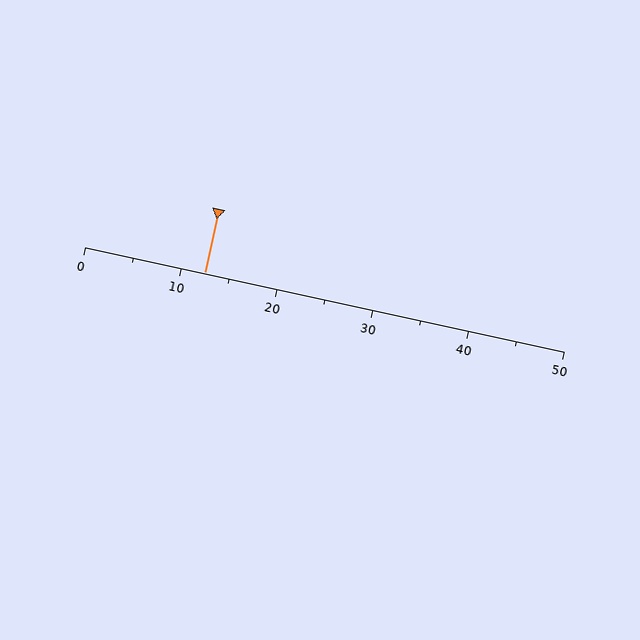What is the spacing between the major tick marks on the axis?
The major ticks are spaced 10 apart.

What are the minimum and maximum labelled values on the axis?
The axis runs from 0 to 50.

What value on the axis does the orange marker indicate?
The marker indicates approximately 12.5.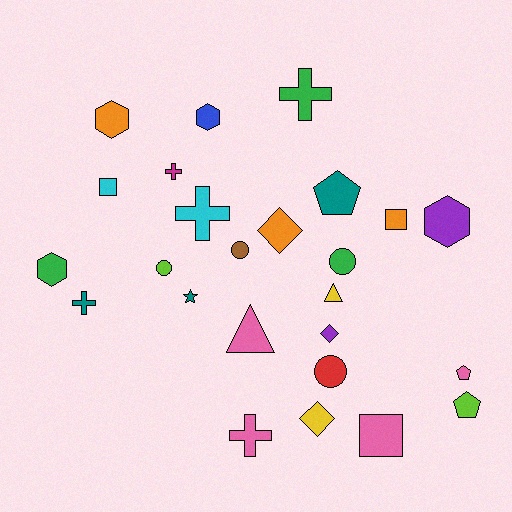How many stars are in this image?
There is 1 star.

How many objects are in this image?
There are 25 objects.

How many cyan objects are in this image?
There are 2 cyan objects.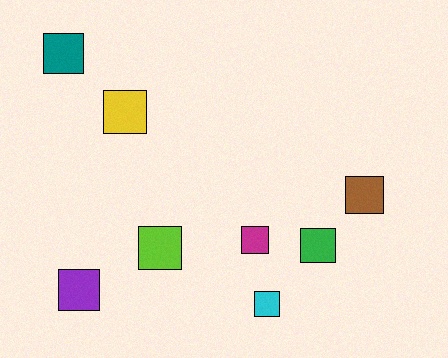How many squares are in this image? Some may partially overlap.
There are 8 squares.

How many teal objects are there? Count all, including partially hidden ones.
There is 1 teal object.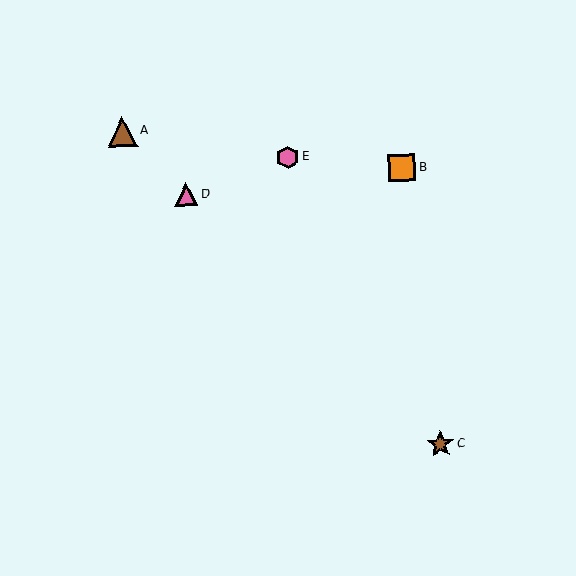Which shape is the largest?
The brown triangle (labeled A) is the largest.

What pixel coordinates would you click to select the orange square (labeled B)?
Click at (402, 167) to select the orange square B.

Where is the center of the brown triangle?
The center of the brown triangle is at (122, 131).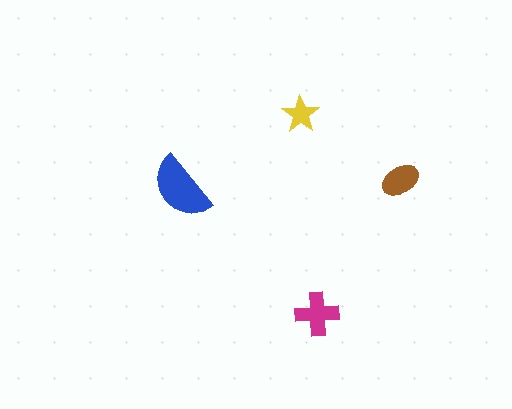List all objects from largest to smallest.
The blue semicircle, the magenta cross, the brown ellipse, the yellow star.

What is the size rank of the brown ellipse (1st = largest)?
3rd.